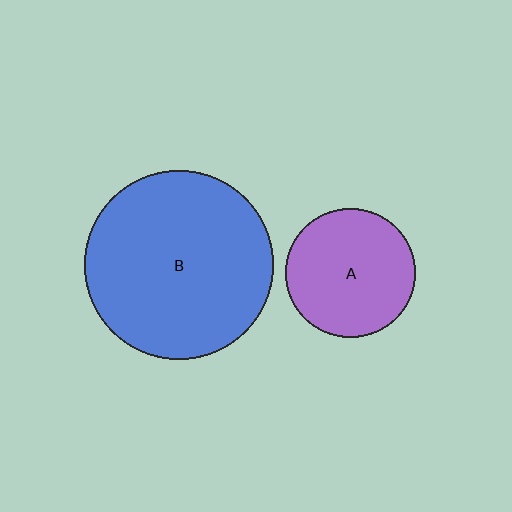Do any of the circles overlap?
No, none of the circles overlap.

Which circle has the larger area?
Circle B (blue).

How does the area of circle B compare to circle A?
Approximately 2.1 times.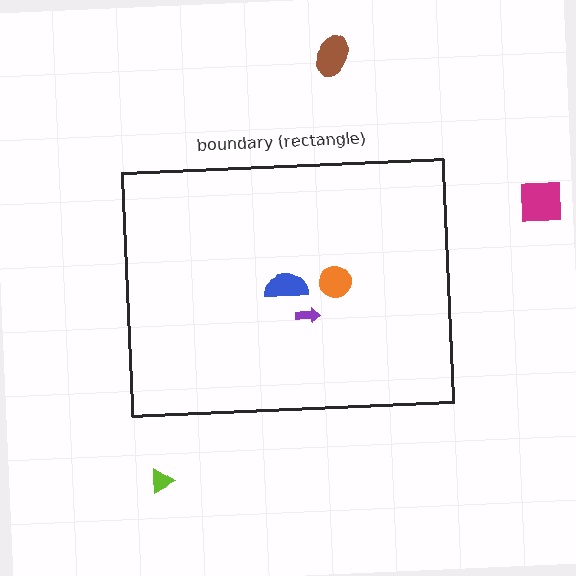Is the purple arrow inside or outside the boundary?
Inside.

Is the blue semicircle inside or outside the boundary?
Inside.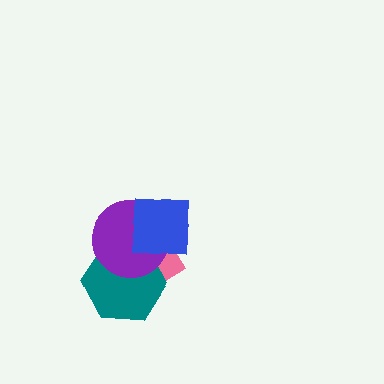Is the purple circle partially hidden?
Yes, it is partially covered by another shape.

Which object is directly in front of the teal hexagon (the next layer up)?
The purple circle is directly in front of the teal hexagon.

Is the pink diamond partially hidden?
Yes, it is partially covered by another shape.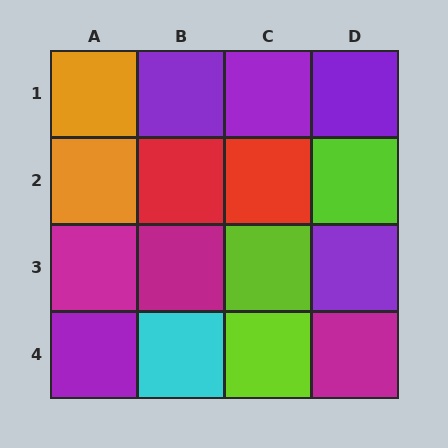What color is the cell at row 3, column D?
Purple.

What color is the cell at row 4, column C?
Lime.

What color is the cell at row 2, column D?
Lime.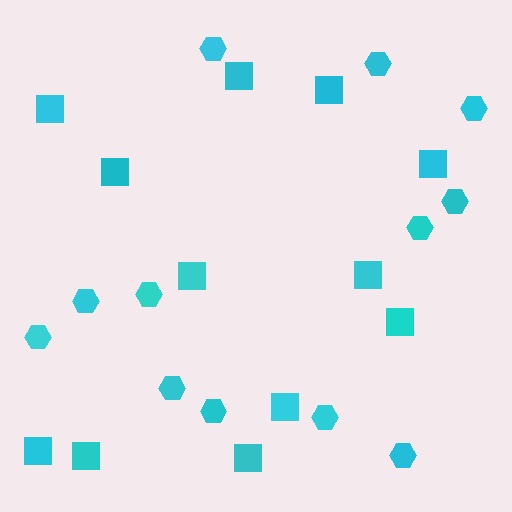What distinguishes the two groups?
There are 2 groups: one group of squares (12) and one group of hexagons (12).